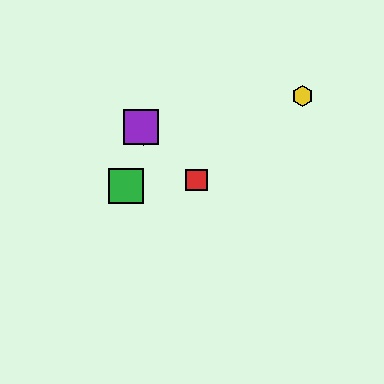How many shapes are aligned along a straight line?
3 shapes (the red square, the blue hexagon, the purple square) are aligned along a straight line.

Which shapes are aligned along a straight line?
The red square, the blue hexagon, the purple square are aligned along a straight line.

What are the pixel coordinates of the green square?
The green square is at (126, 186).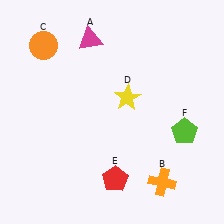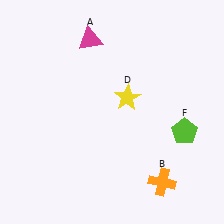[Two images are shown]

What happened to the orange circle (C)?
The orange circle (C) was removed in Image 2. It was in the top-left area of Image 1.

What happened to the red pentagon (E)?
The red pentagon (E) was removed in Image 2. It was in the bottom-right area of Image 1.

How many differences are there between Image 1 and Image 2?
There are 2 differences between the two images.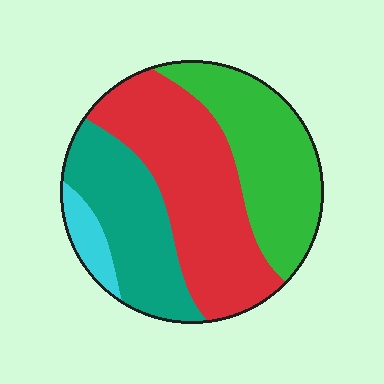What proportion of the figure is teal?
Teal takes up about one quarter (1/4) of the figure.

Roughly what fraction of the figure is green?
Green covers 30% of the figure.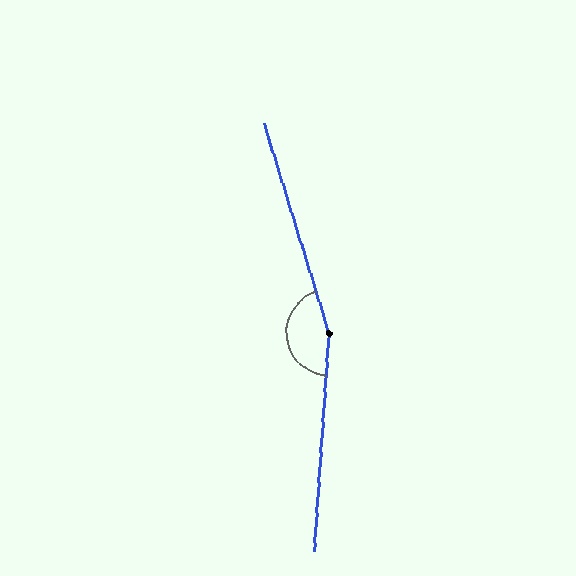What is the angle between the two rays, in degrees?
Approximately 159 degrees.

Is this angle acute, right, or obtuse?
It is obtuse.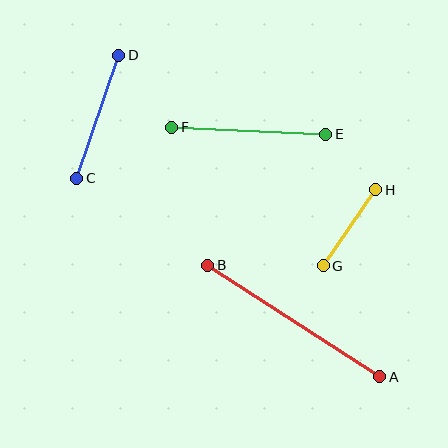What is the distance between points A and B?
The distance is approximately 205 pixels.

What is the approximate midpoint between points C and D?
The midpoint is at approximately (98, 117) pixels.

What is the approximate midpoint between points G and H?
The midpoint is at approximately (350, 228) pixels.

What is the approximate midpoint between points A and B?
The midpoint is at approximately (294, 321) pixels.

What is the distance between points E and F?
The distance is approximately 155 pixels.